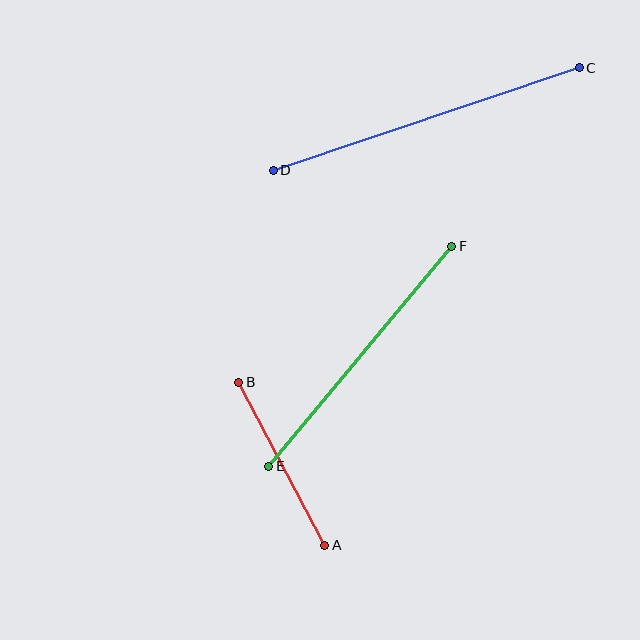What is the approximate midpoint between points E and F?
The midpoint is at approximately (360, 356) pixels.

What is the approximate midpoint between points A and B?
The midpoint is at approximately (282, 464) pixels.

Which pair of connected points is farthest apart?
Points C and D are farthest apart.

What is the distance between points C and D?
The distance is approximately 323 pixels.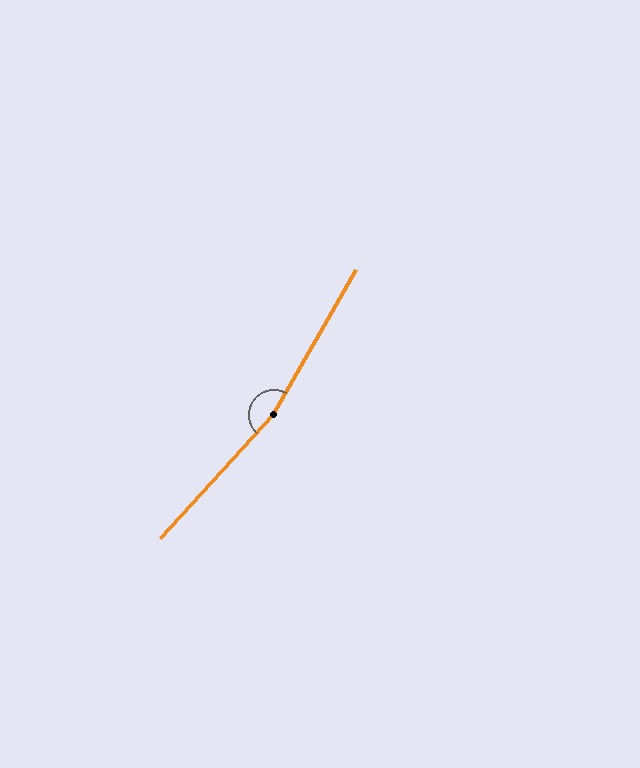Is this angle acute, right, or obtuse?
It is obtuse.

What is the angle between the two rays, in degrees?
Approximately 167 degrees.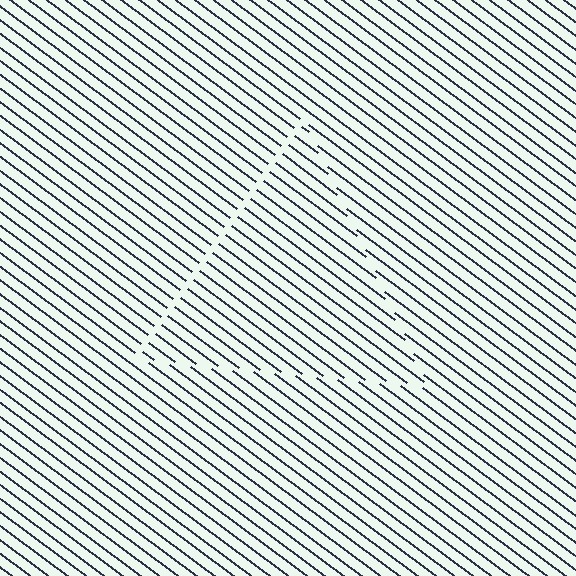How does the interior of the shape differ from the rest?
The interior of the shape contains the same grating, shifted by half a period — the contour is defined by the phase discontinuity where line-ends from the inner and outer gratings abut.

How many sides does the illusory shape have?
3 sides — the line-ends trace a triangle.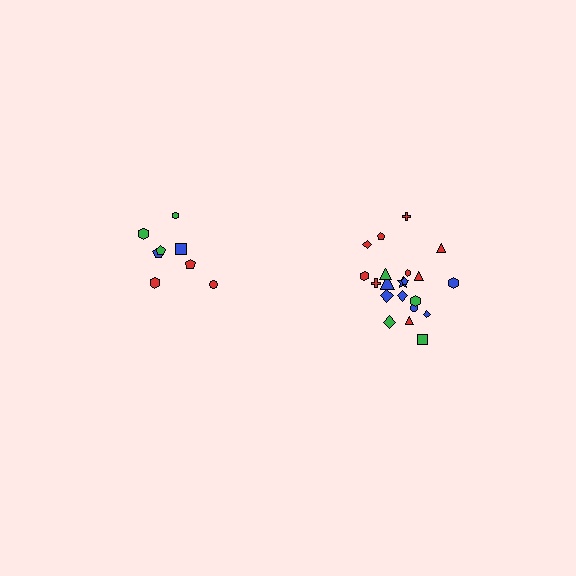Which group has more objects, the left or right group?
The right group.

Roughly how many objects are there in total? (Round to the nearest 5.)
Roughly 30 objects in total.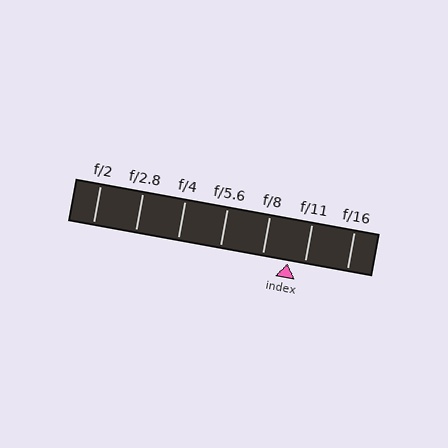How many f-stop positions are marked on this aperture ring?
There are 7 f-stop positions marked.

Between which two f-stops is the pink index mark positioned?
The index mark is between f/8 and f/11.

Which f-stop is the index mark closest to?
The index mark is closest to f/11.